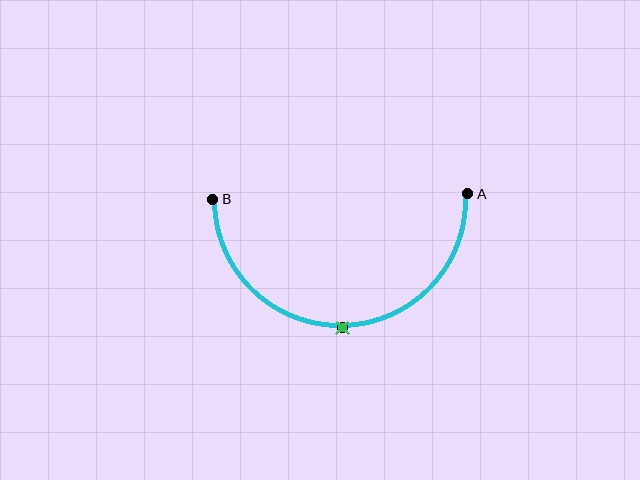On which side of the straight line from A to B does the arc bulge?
The arc bulges below the straight line connecting A and B.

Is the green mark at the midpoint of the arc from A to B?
Yes. The green mark lies on the arc at equal arc-length from both A and B — it is the arc midpoint.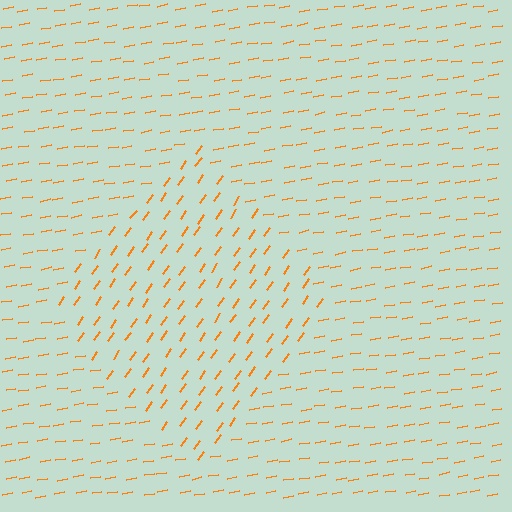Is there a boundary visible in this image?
Yes, there is a texture boundary formed by a change in line orientation.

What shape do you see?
I see a diamond.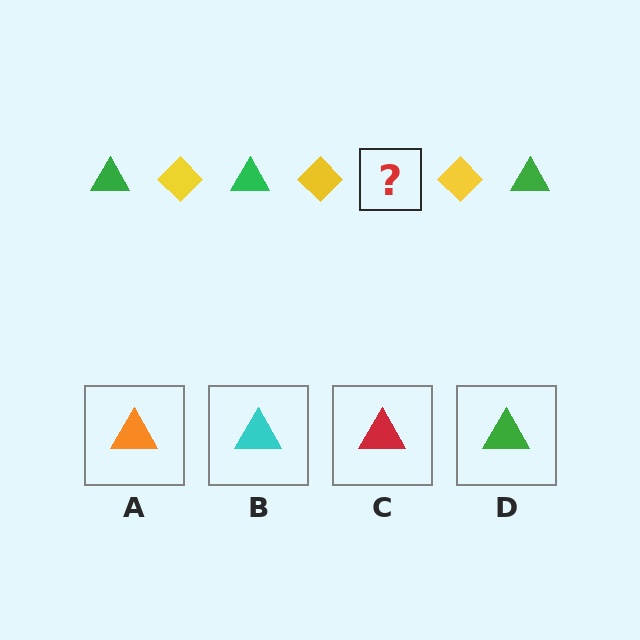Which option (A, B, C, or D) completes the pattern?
D.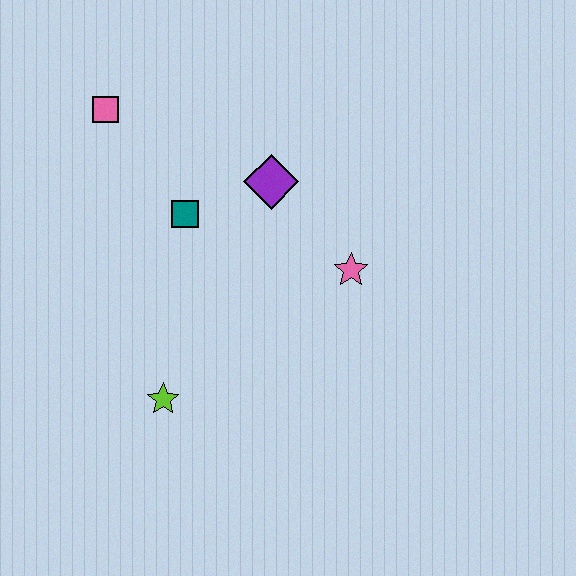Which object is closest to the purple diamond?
The teal square is closest to the purple diamond.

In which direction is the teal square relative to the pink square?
The teal square is below the pink square.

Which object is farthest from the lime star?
The pink square is farthest from the lime star.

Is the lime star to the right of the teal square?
No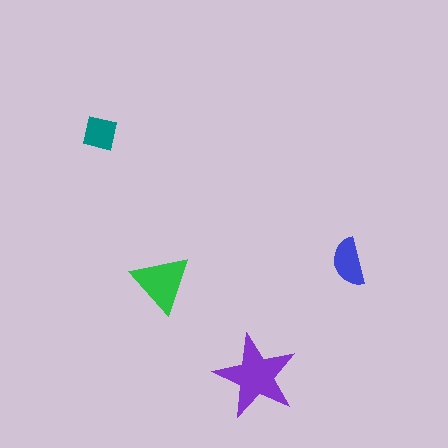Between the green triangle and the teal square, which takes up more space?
The green triangle.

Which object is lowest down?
The purple star is bottommost.